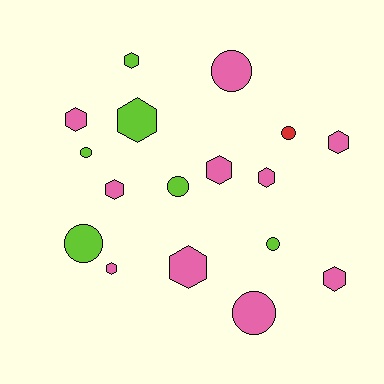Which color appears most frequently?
Pink, with 10 objects.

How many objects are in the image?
There are 17 objects.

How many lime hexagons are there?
There are 2 lime hexagons.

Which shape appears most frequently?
Hexagon, with 10 objects.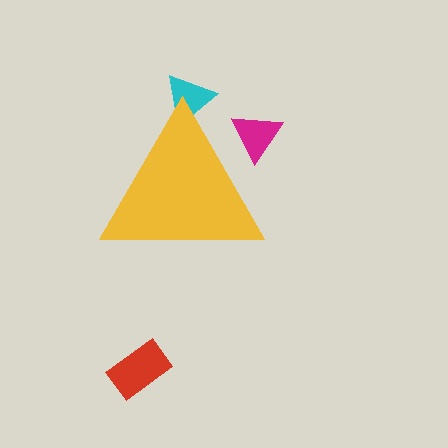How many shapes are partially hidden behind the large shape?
2 shapes are partially hidden.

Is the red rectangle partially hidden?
No, the red rectangle is fully visible.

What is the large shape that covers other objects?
A yellow triangle.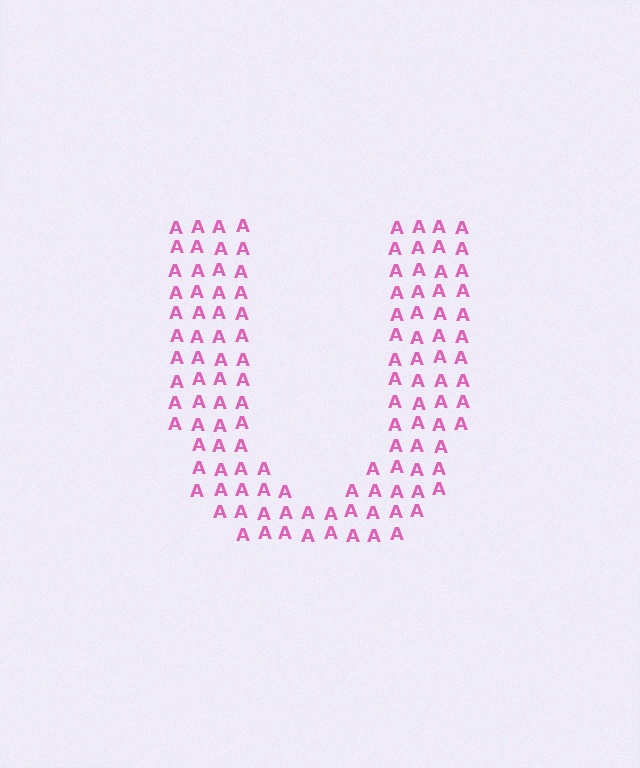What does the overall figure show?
The overall figure shows the letter U.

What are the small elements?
The small elements are letter A's.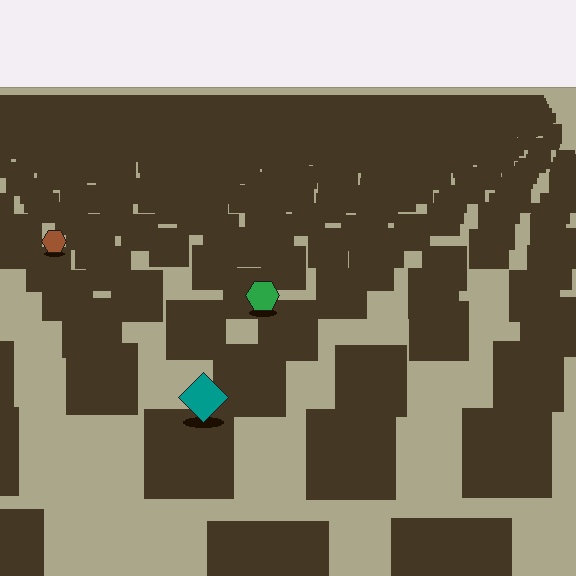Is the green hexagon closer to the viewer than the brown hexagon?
Yes. The green hexagon is closer — you can tell from the texture gradient: the ground texture is coarser near it.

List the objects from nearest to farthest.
From nearest to farthest: the teal diamond, the green hexagon, the brown hexagon.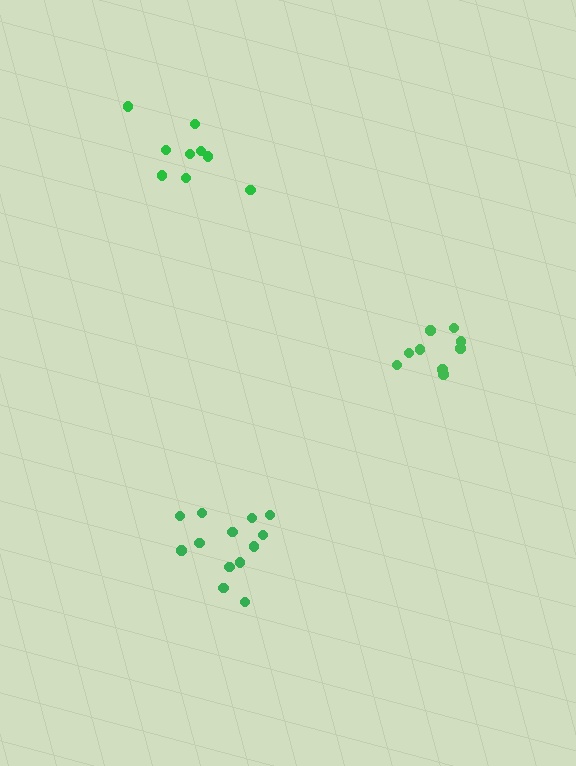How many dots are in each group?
Group 1: 9 dots, Group 2: 9 dots, Group 3: 13 dots (31 total).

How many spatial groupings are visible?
There are 3 spatial groupings.